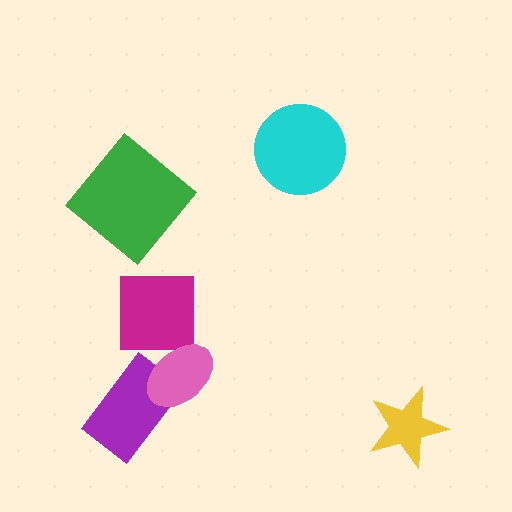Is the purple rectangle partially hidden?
Yes, it is partially covered by another shape.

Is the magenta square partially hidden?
Yes, it is partially covered by another shape.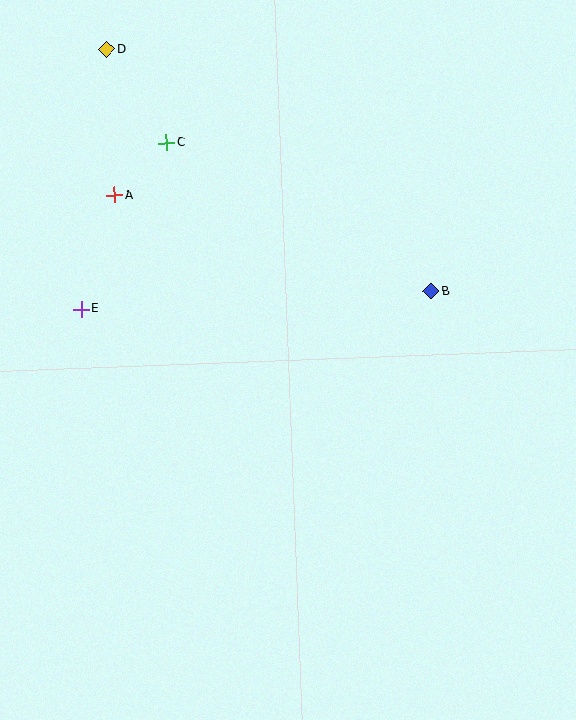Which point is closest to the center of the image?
Point B at (431, 291) is closest to the center.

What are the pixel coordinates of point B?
Point B is at (431, 291).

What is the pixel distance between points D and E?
The distance between D and E is 261 pixels.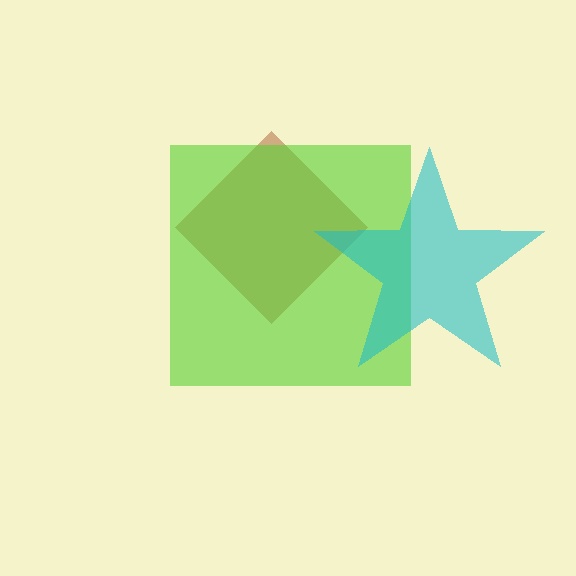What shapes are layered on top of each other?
The layered shapes are: a brown diamond, a lime square, a cyan star.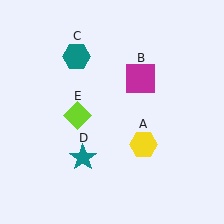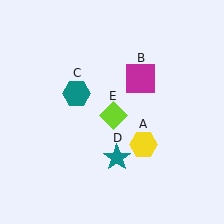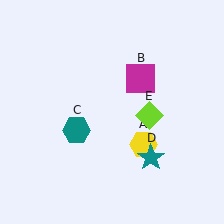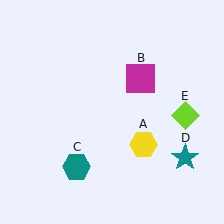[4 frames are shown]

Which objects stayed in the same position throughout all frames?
Yellow hexagon (object A) and magenta square (object B) remained stationary.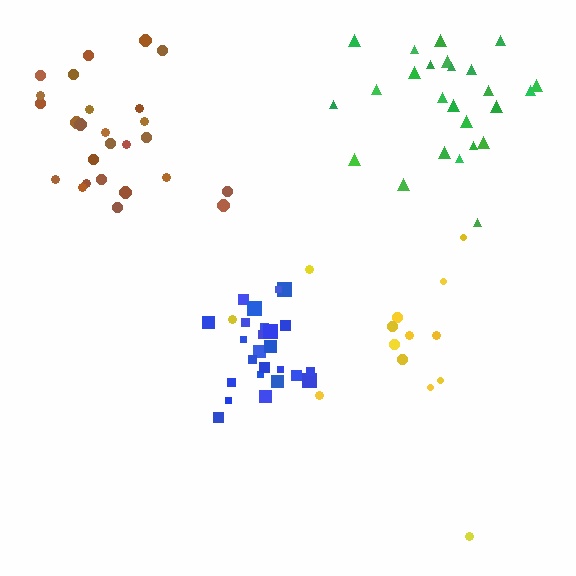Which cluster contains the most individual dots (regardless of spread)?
Brown (26).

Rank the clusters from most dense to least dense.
blue, brown, green, yellow.